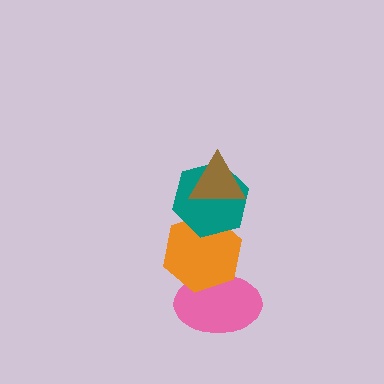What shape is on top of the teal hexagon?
The brown triangle is on top of the teal hexagon.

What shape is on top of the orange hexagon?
The teal hexagon is on top of the orange hexagon.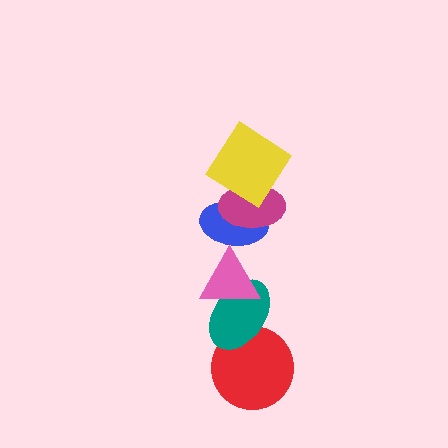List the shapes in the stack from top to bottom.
From top to bottom: the yellow diamond, the magenta ellipse, the blue ellipse, the pink triangle, the teal ellipse, the red circle.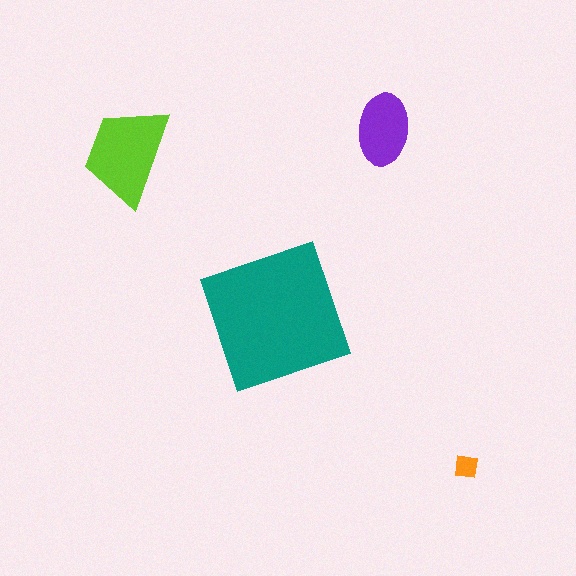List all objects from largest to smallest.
The teal square, the lime trapezoid, the purple ellipse, the orange square.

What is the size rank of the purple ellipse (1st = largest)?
3rd.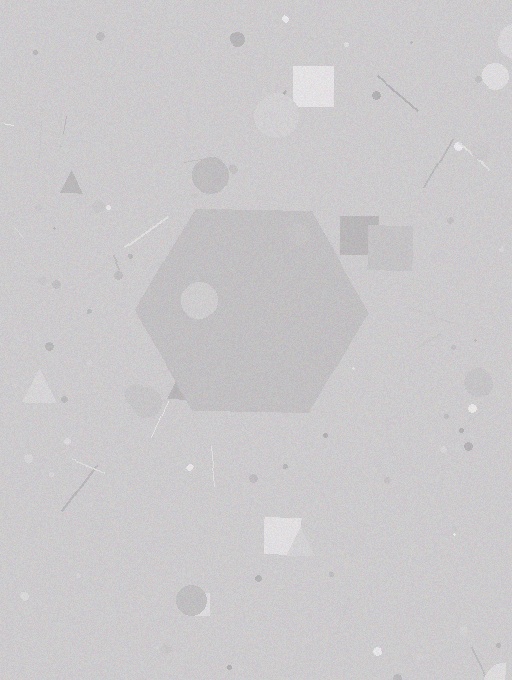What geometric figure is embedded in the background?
A hexagon is embedded in the background.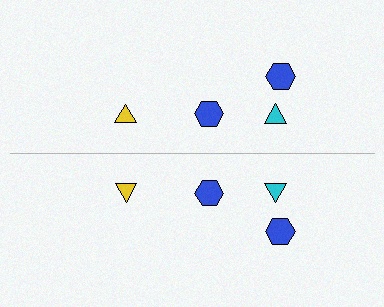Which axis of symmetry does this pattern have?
The pattern has a horizontal axis of symmetry running through the center of the image.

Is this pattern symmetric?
Yes, this pattern has bilateral (reflection) symmetry.